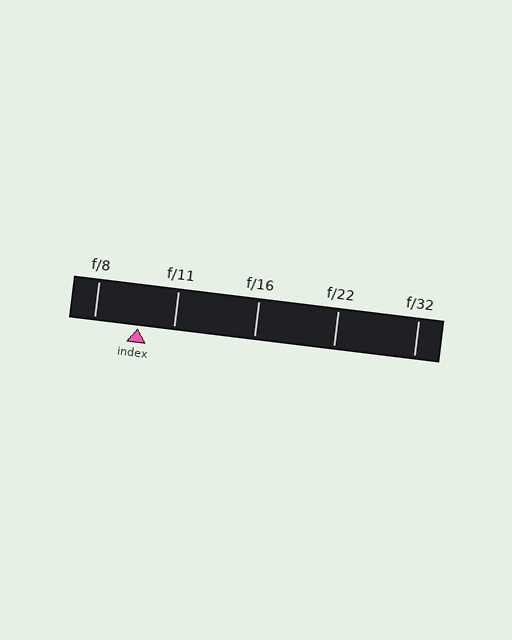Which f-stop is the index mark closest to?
The index mark is closest to f/11.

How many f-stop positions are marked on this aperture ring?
There are 5 f-stop positions marked.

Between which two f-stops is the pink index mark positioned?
The index mark is between f/8 and f/11.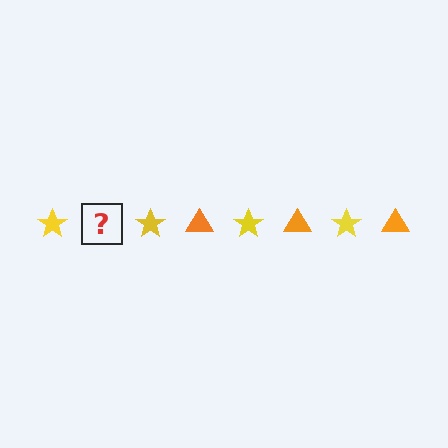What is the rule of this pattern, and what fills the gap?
The rule is that the pattern alternates between yellow star and orange triangle. The gap should be filled with an orange triangle.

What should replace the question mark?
The question mark should be replaced with an orange triangle.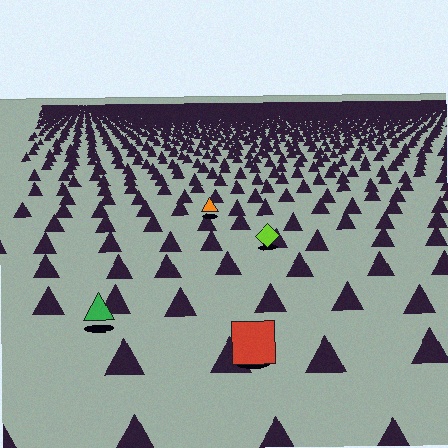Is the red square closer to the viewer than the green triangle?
Yes. The red square is closer — you can tell from the texture gradient: the ground texture is coarser near it.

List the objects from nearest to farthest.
From nearest to farthest: the red square, the green triangle, the lime diamond, the orange triangle.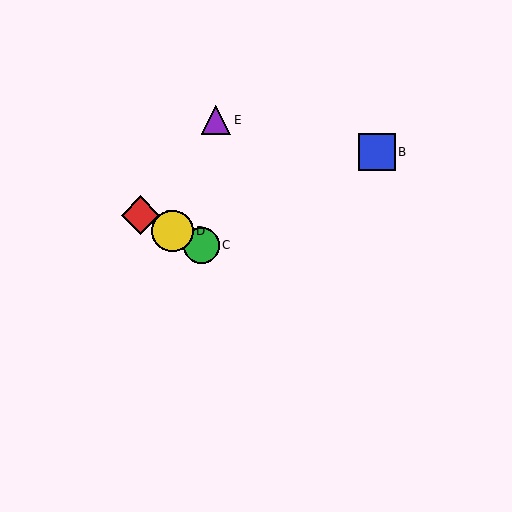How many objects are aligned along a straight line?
3 objects (A, C, D) are aligned along a straight line.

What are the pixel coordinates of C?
Object C is at (201, 245).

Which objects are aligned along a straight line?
Objects A, C, D are aligned along a straight line.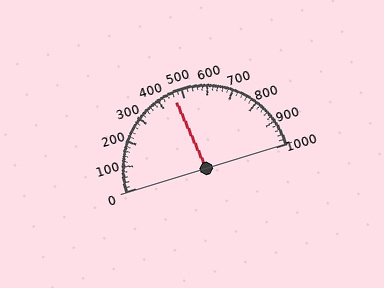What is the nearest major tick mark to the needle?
The nearest major tick mark is 500.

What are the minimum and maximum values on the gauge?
The gauge ranges from 0 to 1000.